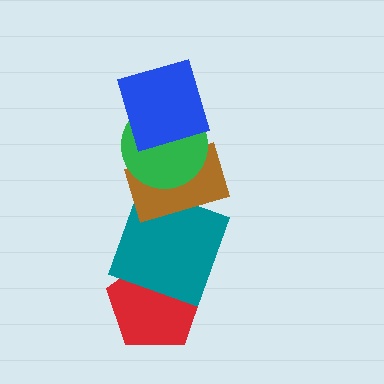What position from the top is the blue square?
The blue square is 1st from the top.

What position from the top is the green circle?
The green circle is 2nd from the top.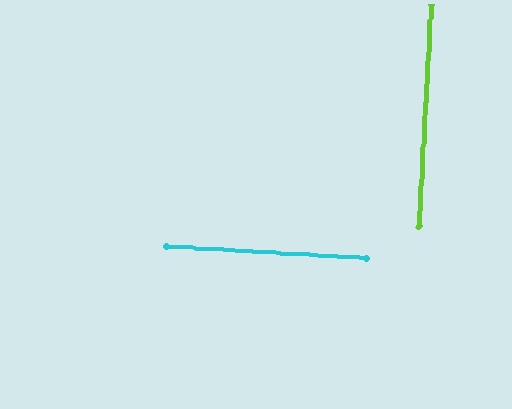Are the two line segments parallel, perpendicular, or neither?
Perpendicular — they meet at approximately 90°.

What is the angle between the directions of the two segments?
Approximately 90 degrees.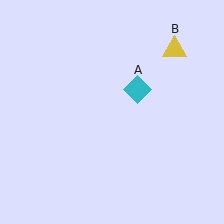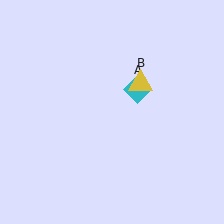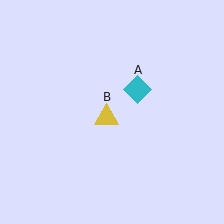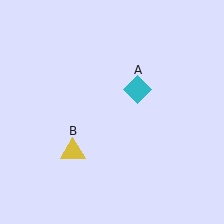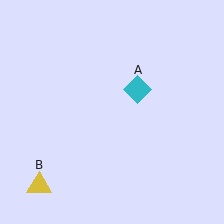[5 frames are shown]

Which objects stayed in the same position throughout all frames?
Cyan diamond (object A) remained stationary.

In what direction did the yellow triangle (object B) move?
The yellow triangle (object B) moved down and to the left.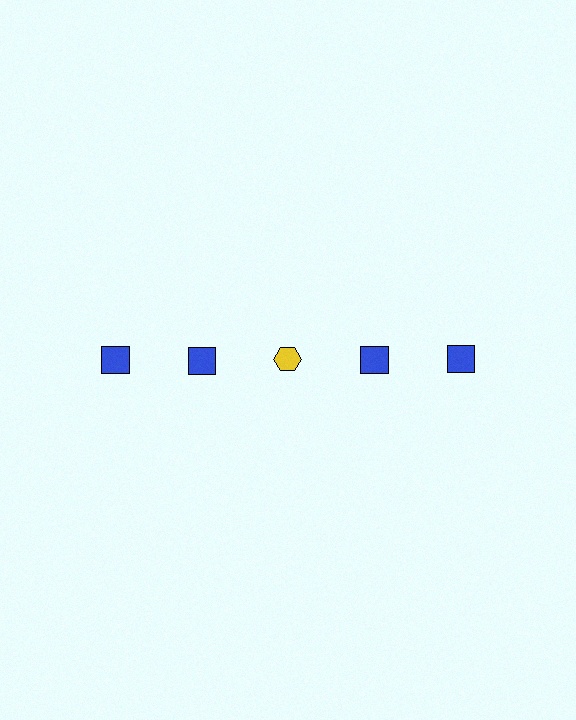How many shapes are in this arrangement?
There are 5 shapes arranged in a grid pattern.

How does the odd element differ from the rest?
It differs in both color (yellow instead of blue) and shape (hexagon instead of square).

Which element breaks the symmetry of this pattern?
The yellow hexagon in the top row, center column breaks the symmetry. All other shapes are blue squares.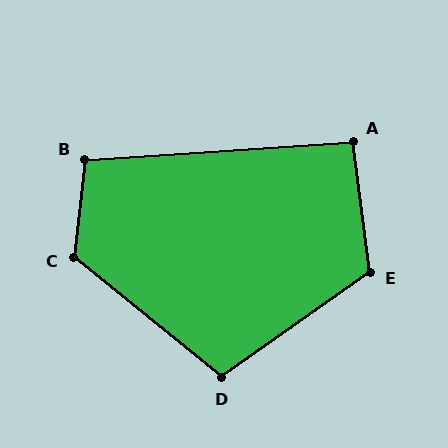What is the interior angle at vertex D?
Approximately 105 degrees (obtuse).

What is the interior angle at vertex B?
Approximately 100 degrees (obtuse).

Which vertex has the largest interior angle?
C, at approximately 123 degrees.